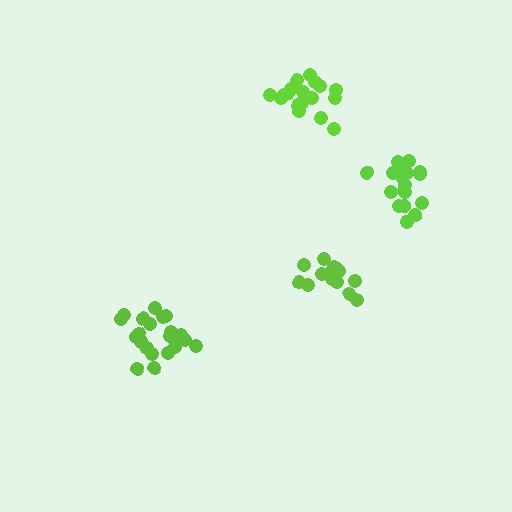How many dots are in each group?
Group 1: 21 dots, Group 2: 18 dots, Group 3: 16 dots, Group 4: 20 dots (75 total).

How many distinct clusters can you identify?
There are 4 distinct clusters.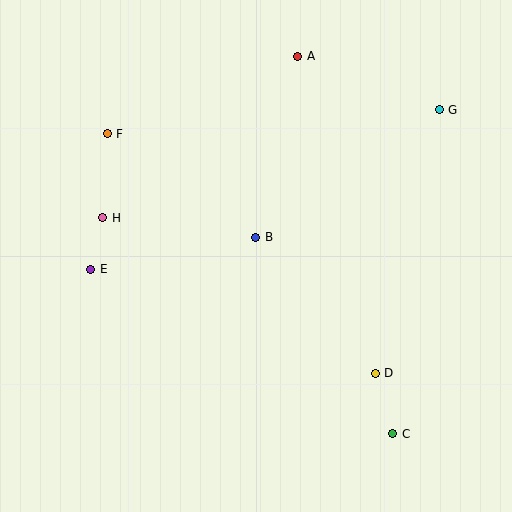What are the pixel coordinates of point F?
Point F is at (107, 134).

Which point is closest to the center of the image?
Point B at (256, 237) is closest to the center.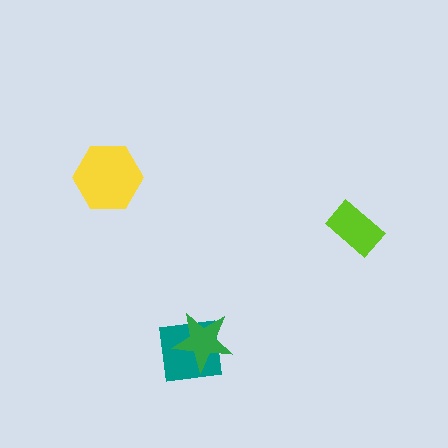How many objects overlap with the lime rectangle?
0 objects overlap with the lime rectangle.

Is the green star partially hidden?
No, no other shape covers it.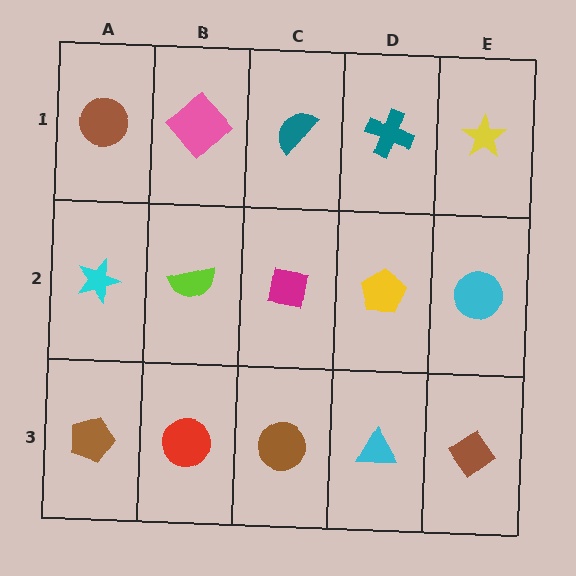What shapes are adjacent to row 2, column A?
A brown circle (row 1, column A), a brown pentagon (row 3, column A), a lime semicircle (row 2, column B).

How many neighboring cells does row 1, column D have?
3.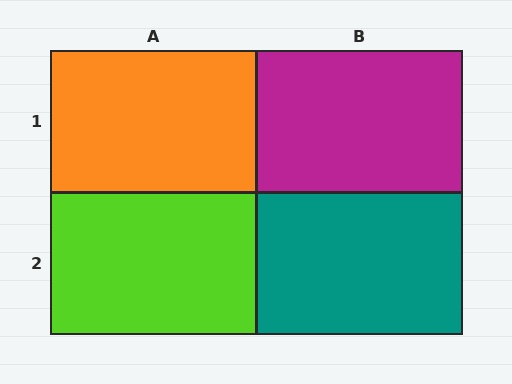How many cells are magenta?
1 cell is magenta.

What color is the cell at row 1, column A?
Orange.